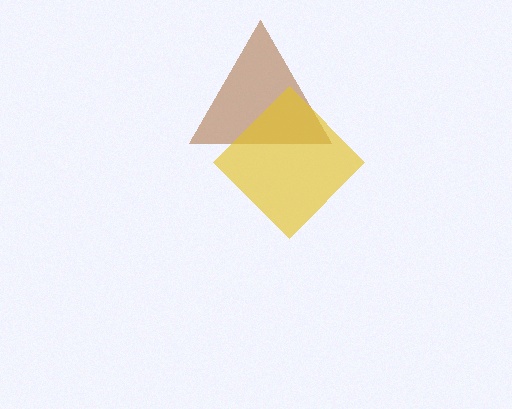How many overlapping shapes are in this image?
There are 2 overlapping shapes in the image.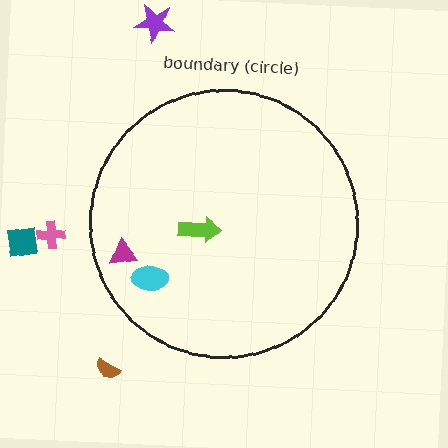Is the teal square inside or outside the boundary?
Outside.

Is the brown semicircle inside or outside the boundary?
Outside.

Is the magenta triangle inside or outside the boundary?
Inside.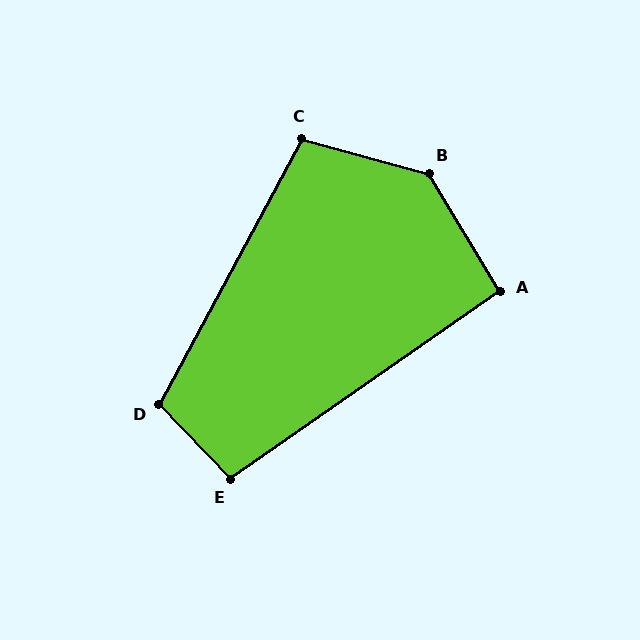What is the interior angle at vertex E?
Approximately 99 degrees (obtuse).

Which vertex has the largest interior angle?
B, at approximately 136 degrees.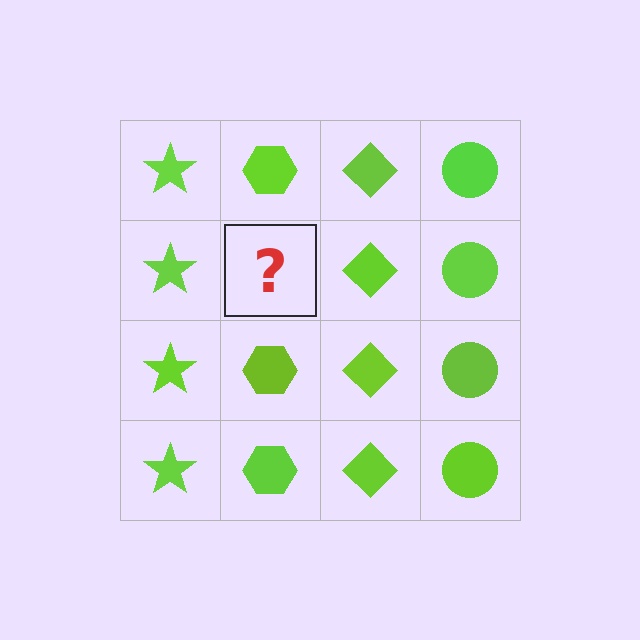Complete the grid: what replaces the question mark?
The question mark should be replaced with a lime hexagon.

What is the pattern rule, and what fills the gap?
The rule is that each column has a consistent shape. The gap should be filled with a lime hexagon.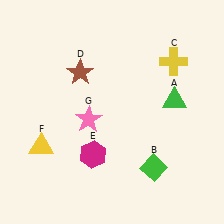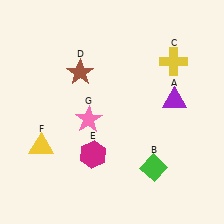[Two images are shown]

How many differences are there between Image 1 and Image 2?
There is 1 difference between the two images.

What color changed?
The triangle (A) changed from green in Image 1 to purple in Image 2.